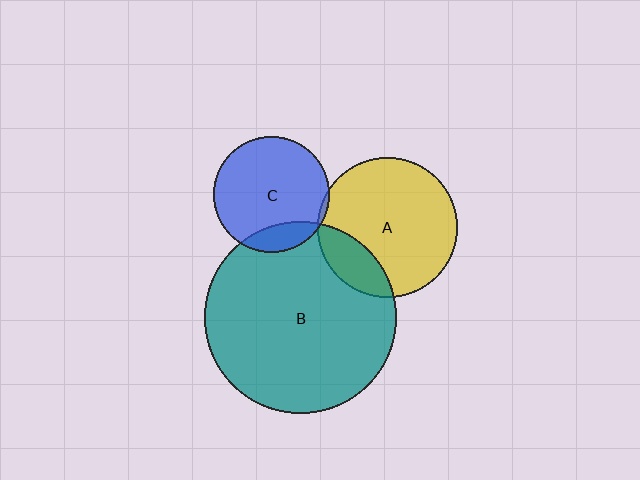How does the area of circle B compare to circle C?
Approximately 2.7 times.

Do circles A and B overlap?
Yes.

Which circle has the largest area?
Circle B (teal).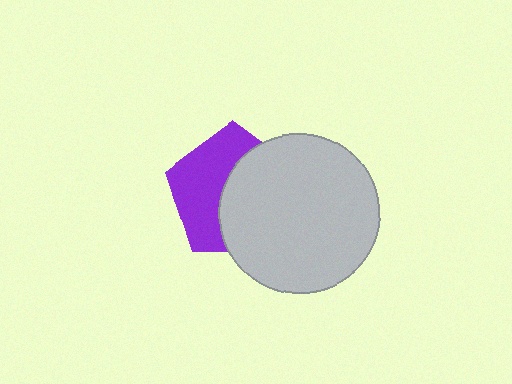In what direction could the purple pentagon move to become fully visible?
The purple pentagon could move left. That would shift it out from behind the light gray circle entirely.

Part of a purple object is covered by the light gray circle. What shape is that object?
It is a pentagon.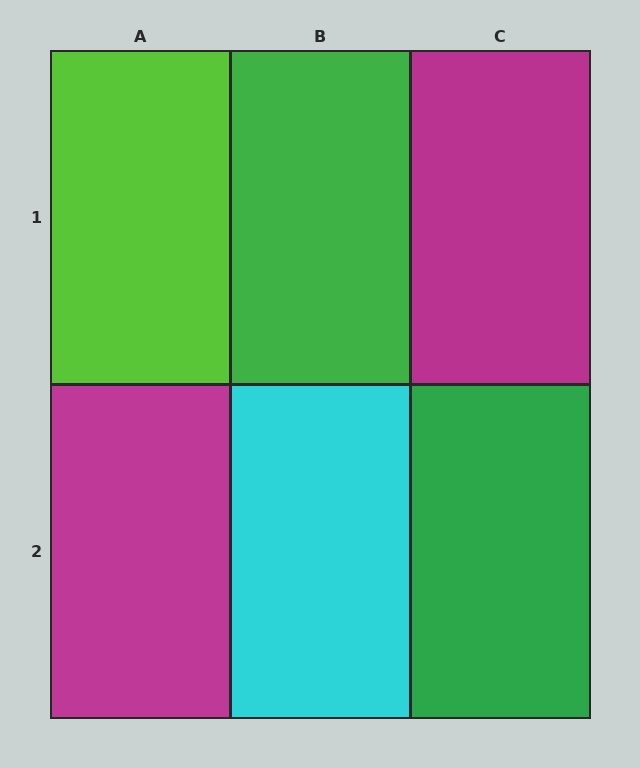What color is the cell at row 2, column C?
Green.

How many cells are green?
2 cells are green.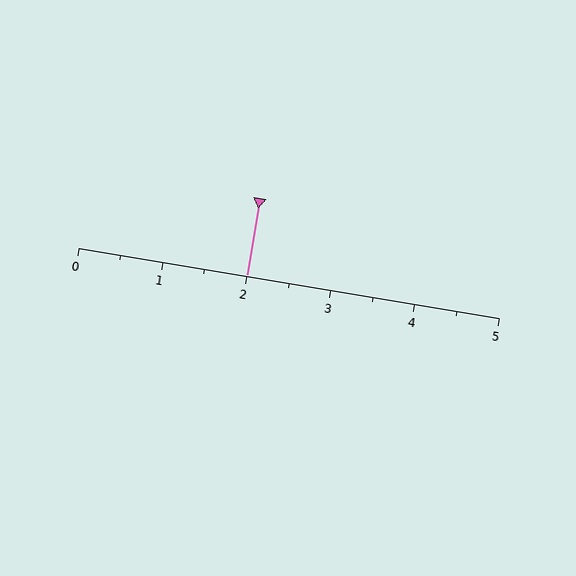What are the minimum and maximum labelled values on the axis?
The axis runs from 0 to 5.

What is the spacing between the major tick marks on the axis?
The major ticks are spaced 1 apart.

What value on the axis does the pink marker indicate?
The marker indicates approximately 2.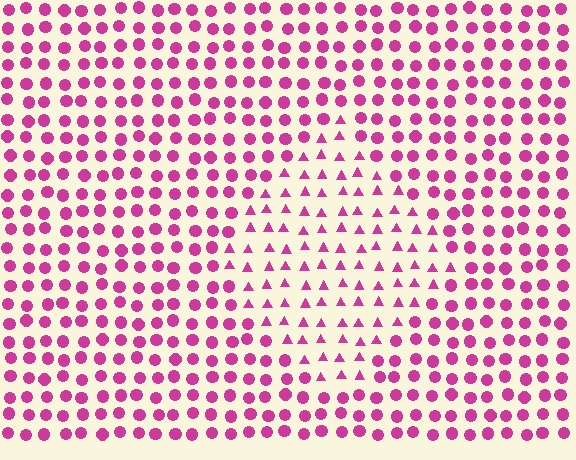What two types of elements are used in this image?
The image uses triangles inside the diamond region and circles outside it.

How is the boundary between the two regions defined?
The boundary is defined by a change in element shape: triangles inside vs. circles outside. All elements share the same color and spacing.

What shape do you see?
I see a diamond.